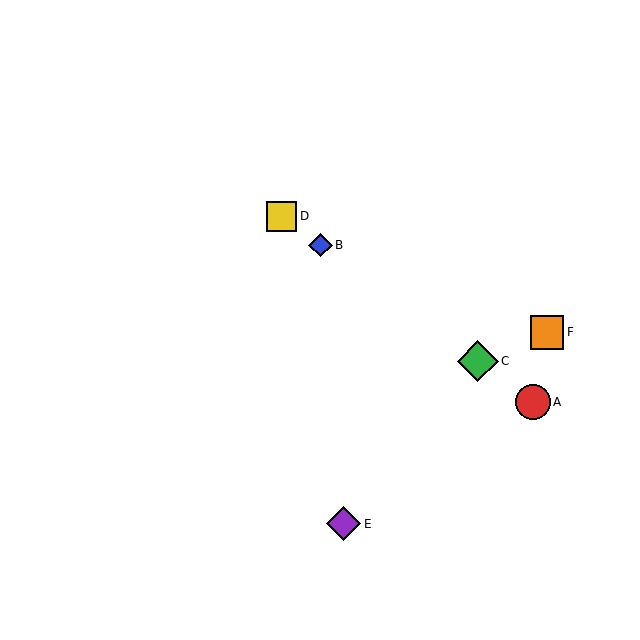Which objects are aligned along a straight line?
Objects A, B, C, D are aligned along a straight line.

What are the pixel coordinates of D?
Object D is at (281, 216).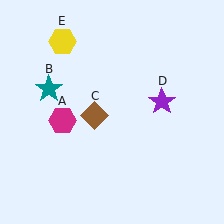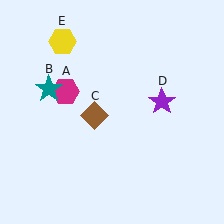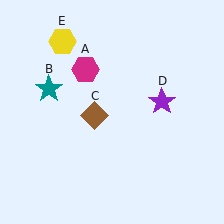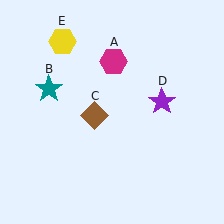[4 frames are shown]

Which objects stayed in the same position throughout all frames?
Teal star (object B) and brown diamond (object C) and purple star (object D) and yellow hexagon (object E) remained stationary.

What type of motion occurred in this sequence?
The magenta hexagon (object A) rotated clockwise around the center of the scene.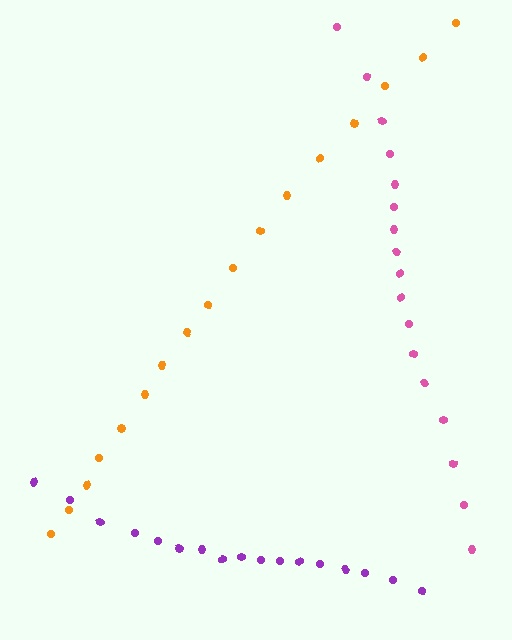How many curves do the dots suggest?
There are 3 distinct paths.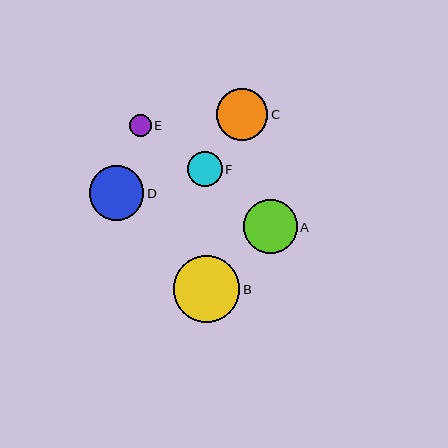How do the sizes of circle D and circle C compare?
Circle D and circle C are approximately the same size.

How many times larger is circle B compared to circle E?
Circle B is approximately 3.2 times the size of circle E.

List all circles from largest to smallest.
From largest to smallest: B, D, A, C, F, E.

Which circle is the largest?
Circle B is the largest with a size of approximately 67 pixels.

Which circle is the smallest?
Circle E is the smallest with a size of approximately 21 pixels.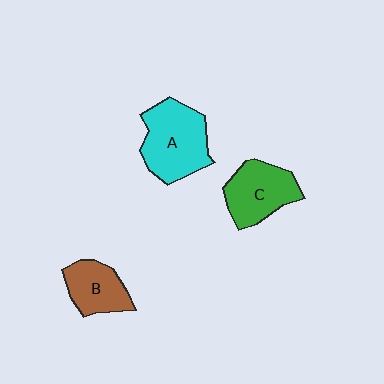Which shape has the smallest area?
Shape B (brown).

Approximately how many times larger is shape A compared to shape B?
Approximately 1.6 times.